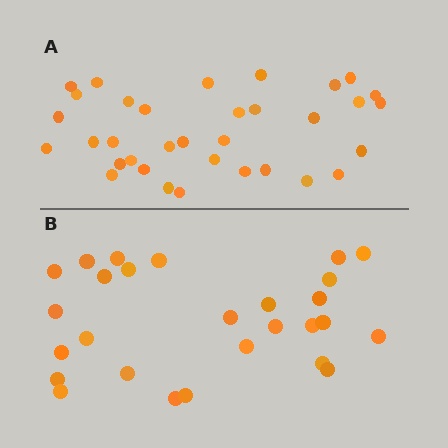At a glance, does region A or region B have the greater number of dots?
Region A (the top region) has more dots.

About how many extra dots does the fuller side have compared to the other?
Region A has roughly 8 or so more dots than region B.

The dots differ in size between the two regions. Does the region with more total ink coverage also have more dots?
No. Region B has more total ink coverage because its dots are larger, but region A actually contains more individual dots. Total area can be misleading — the number of items is what matters here.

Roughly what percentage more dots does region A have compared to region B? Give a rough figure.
About 25% more.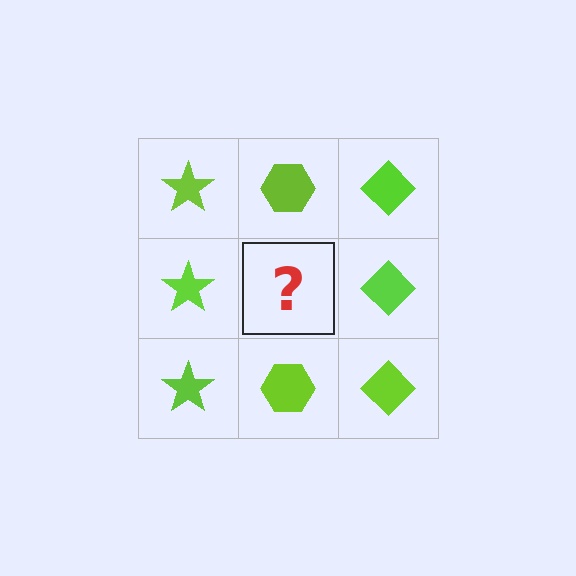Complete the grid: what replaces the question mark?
The question mark should be replaced with a lime hexagon.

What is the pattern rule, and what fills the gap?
The rule is that each column has a consistent shape. The gap should be filled with a lime hexagon.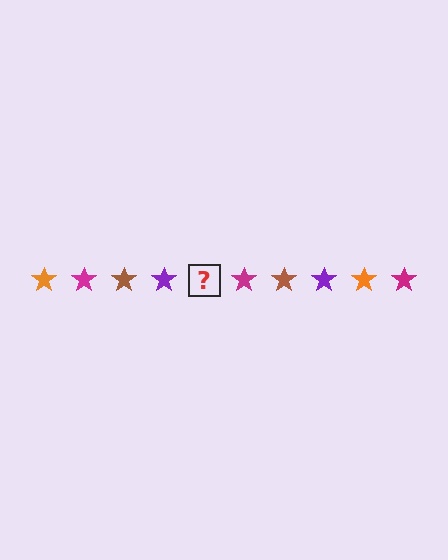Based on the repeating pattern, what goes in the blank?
The blank should be an orange star.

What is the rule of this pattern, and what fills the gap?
The rule is that the pattern cycles through orange, magenta, brown, purple stars. The gap should be filled with an orange star.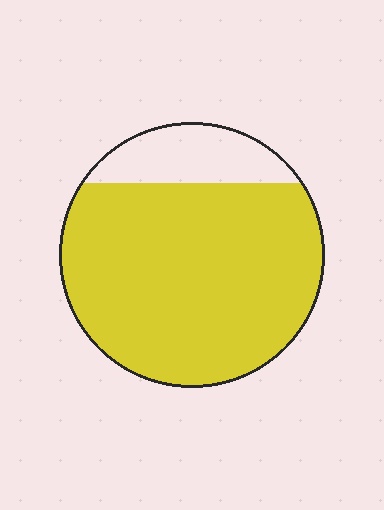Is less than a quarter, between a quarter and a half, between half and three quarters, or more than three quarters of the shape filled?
More than three quarters.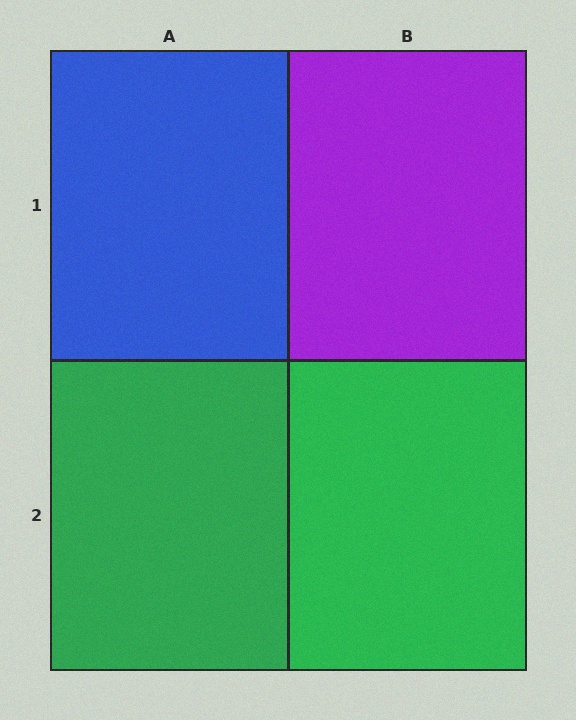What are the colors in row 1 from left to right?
Blue, purple.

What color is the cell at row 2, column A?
Green.